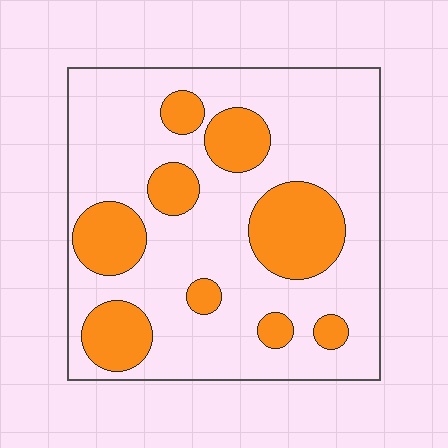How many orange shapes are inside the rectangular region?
9.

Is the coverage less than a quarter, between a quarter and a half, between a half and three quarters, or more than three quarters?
Between a quarter and a half.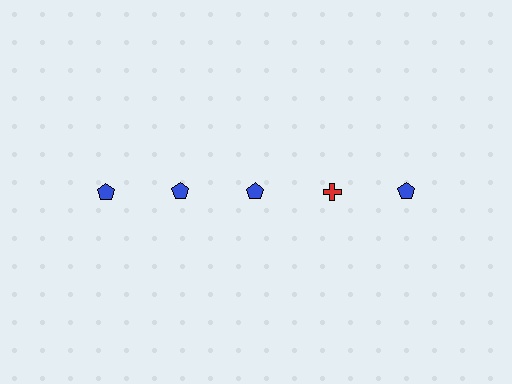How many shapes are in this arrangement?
There are 5 shapes arranged in a grid pattern.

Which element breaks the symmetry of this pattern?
The red cross in the top row, second from right column breaks the symmetry. All other shapes are blue pentagons.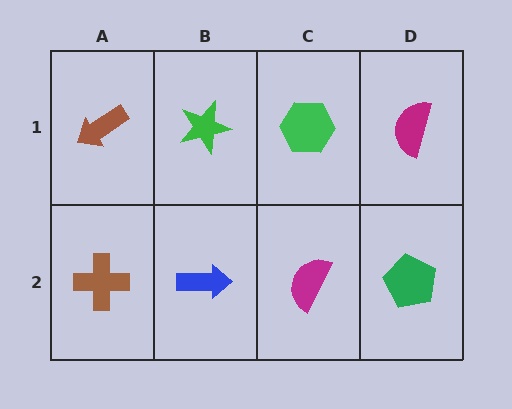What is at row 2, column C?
A magenta semicircle.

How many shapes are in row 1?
4 shapes.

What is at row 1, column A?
A brown arrow.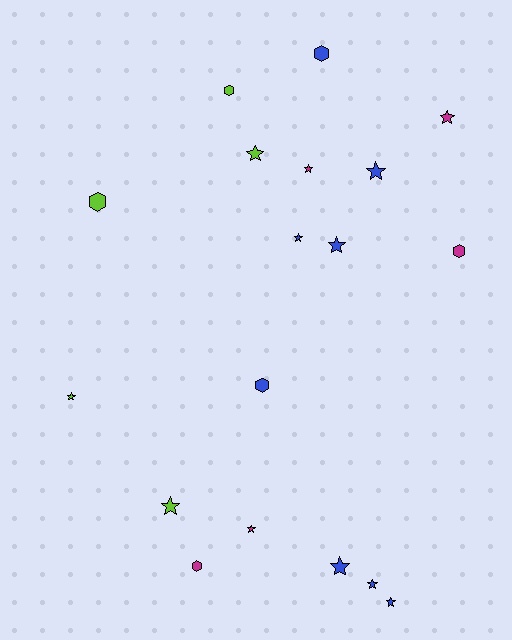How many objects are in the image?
There are 18 objects.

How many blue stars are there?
There are 6 blue stars.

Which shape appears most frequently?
Star, with 12 objects.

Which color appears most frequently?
Blue, with 8 objects.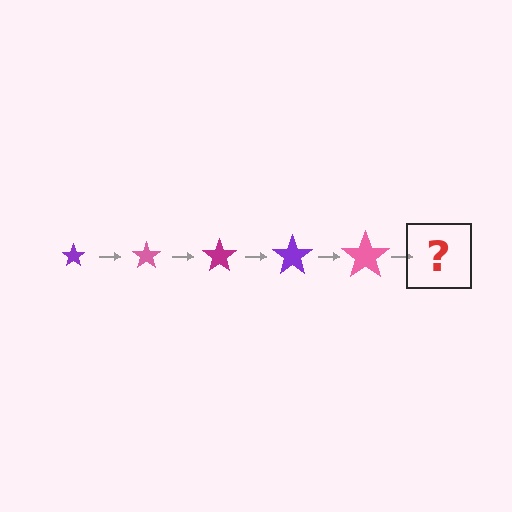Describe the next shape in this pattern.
It should be a magenta star, larger than the previous one.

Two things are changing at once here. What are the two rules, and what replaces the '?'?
The two rules are that the star grows larger each step and the color cycles through purple, pink, and magenta. The '?' should be a magenta star, larger than the previous one.